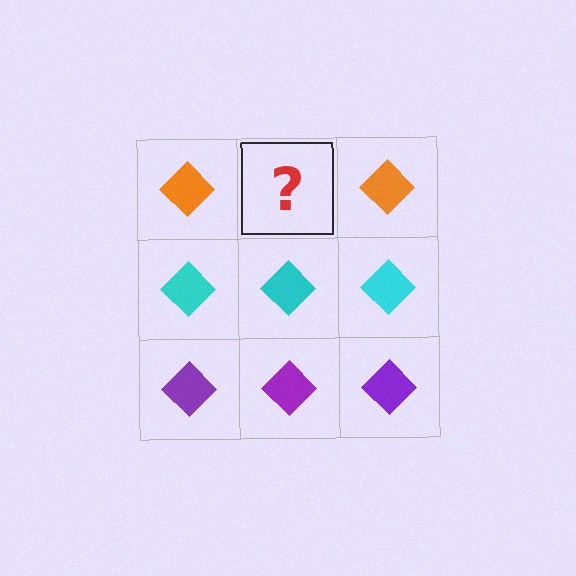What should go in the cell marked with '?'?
The missing cell should contain an orange diamond.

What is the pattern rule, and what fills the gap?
The rule is that each row has a consistent color. The gap should be filled with an orange diamond.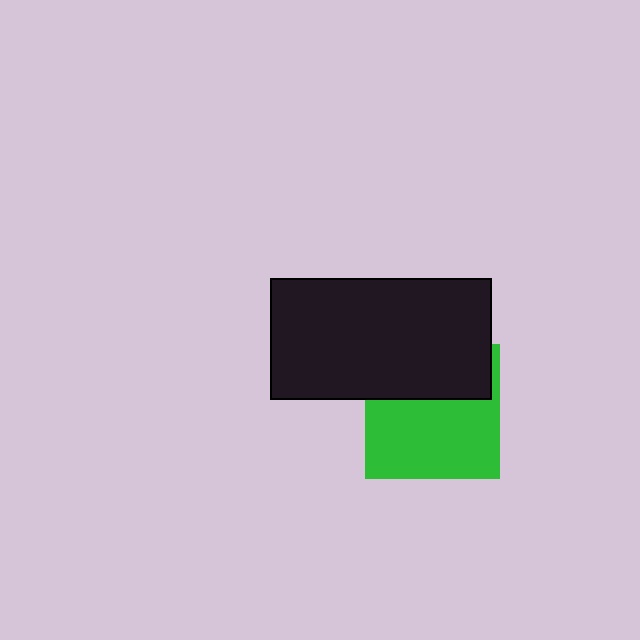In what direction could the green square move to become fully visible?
The green square could move down. That would shift it out from behind the black rectangle entirely.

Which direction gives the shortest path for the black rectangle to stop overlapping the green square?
Moving up gives the shortest separation.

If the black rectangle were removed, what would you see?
You would see the complete green square.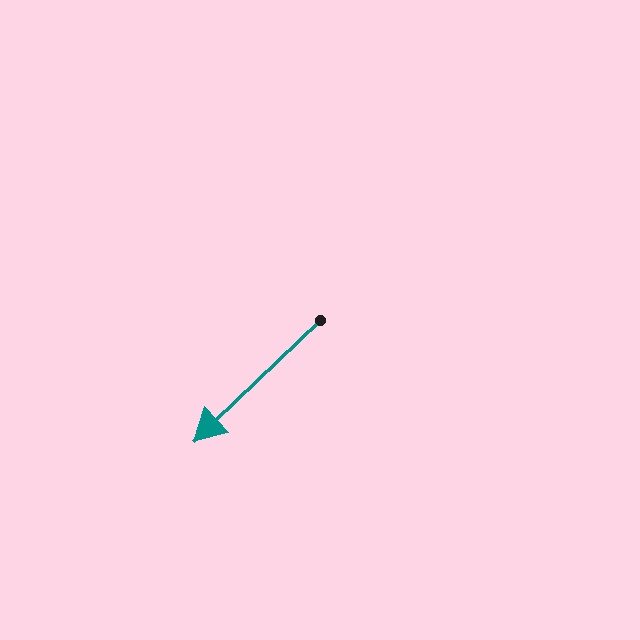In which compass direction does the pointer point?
Southwest.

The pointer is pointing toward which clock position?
Roughly 8 o'clock.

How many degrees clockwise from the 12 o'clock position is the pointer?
Approximately 226 degrees.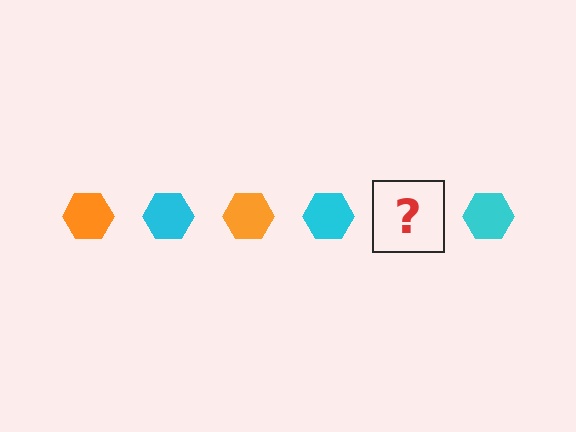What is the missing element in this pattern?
The missing element is an orange hexagon.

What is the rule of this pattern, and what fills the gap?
The rule is that the pattern cycles through orange, cyan hexagons. The gap should be filled with an orange hexagon.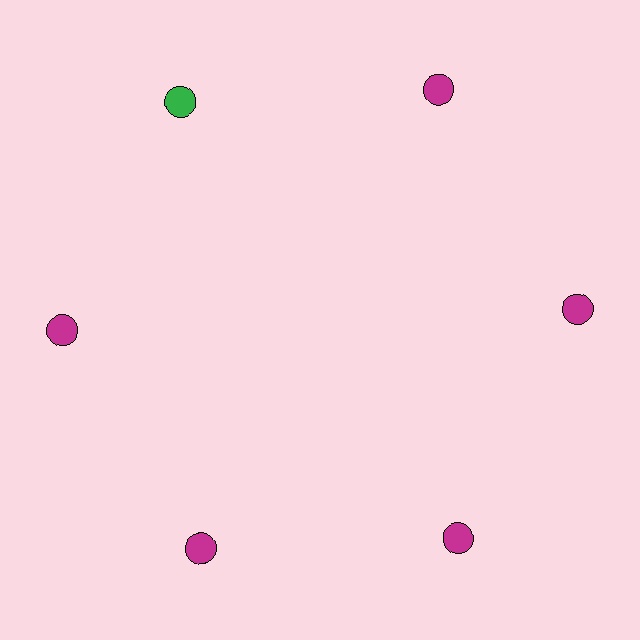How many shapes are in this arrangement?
There are 6 shapes arranged in a ring pattern.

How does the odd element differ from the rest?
It has a different color: green instead of magenta.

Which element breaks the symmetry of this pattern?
The green circle at roughly the 11 o'clock position breaks the symmetry. All other shapes are magenta circles.